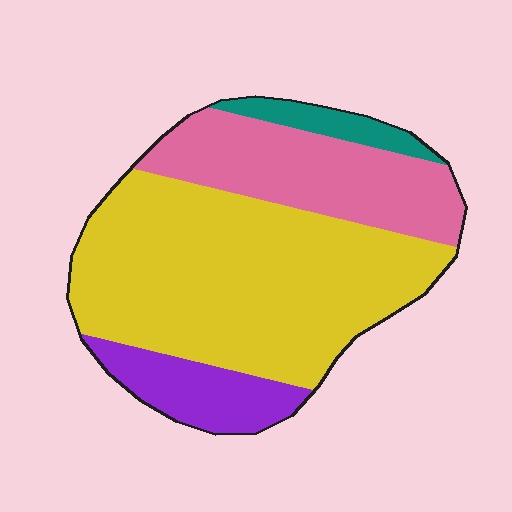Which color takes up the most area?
Yellow, at roughly 55%.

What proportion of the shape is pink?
Pink takes up about one quarter (1/4) of the shape.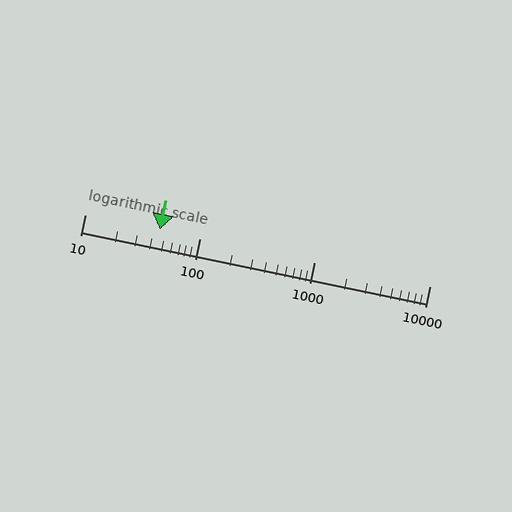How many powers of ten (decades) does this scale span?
The scale spans 3 decades, from 10 to 10000.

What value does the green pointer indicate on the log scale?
The pointer indicates approximately 45.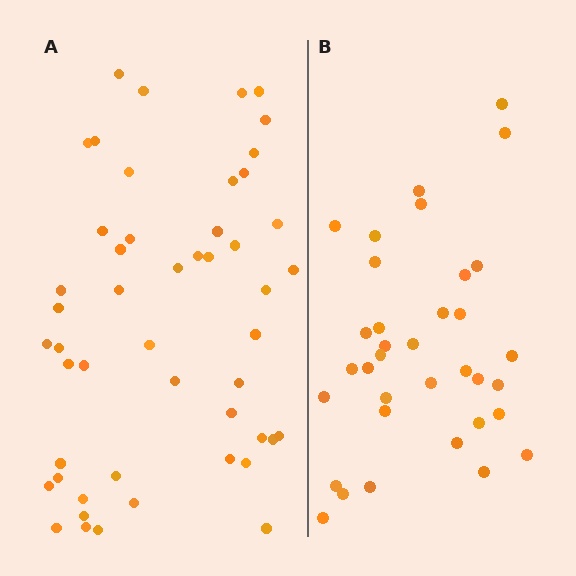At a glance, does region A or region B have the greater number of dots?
Region A (the left region) has more dots.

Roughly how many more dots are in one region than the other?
Region A has approximately 15 more dots than region B.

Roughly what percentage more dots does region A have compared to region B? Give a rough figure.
About 45% more.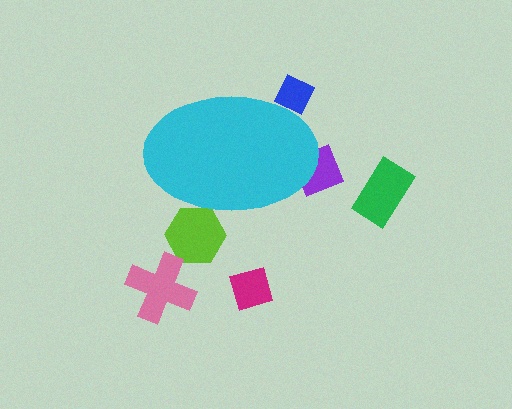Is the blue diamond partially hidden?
Yes, the blue diamond is partially hidden behind the cyan ellipse.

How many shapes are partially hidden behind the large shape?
3 shapes are partially hidden.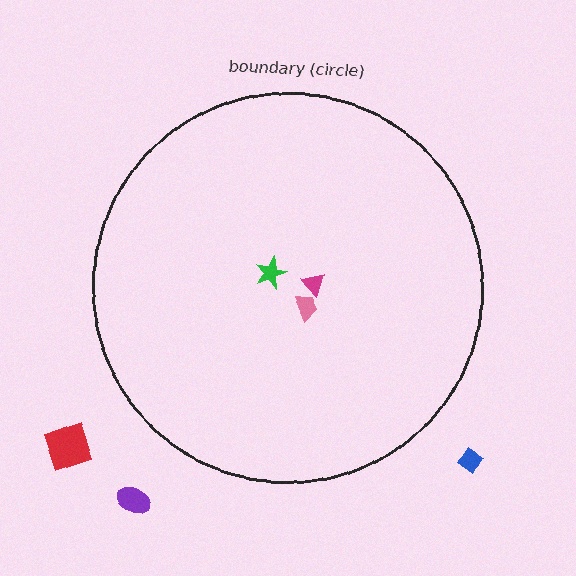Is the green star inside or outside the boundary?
Inside.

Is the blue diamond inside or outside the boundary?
Outside.